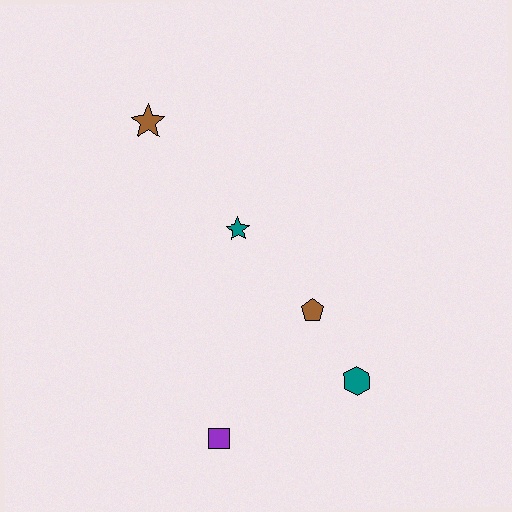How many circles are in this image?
There are no circles.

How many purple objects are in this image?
There is 1 purple object.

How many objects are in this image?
There are 5 objects.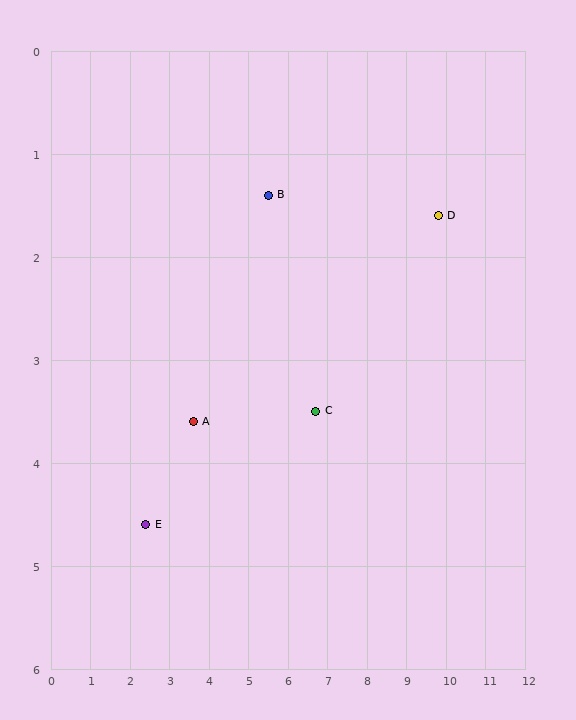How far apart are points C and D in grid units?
Points C and D are about 3.6 grid units apart.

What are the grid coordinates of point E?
Point E is at approximately (2.4, 4.6).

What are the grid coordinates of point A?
Point A is at approximately (3.6, 3.6).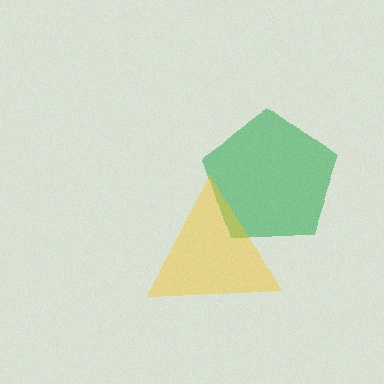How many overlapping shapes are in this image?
There are 2 overlapping shapes in the image.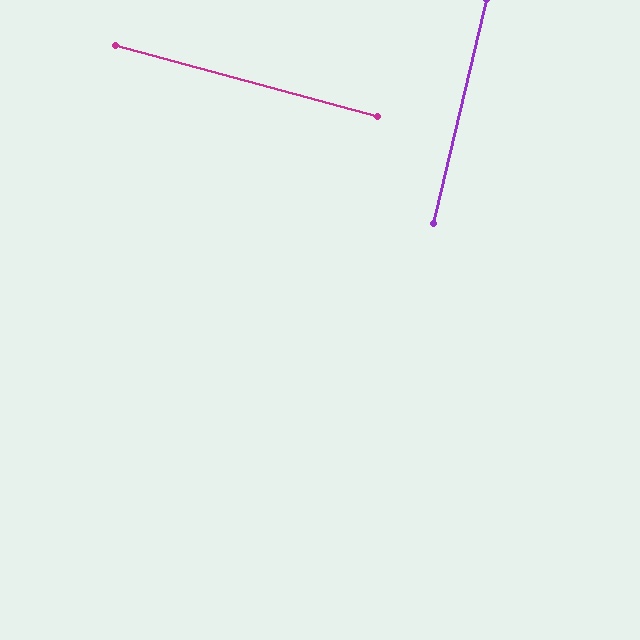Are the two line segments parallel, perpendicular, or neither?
Perpendicular — they meet at approximately 88°.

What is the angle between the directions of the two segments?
Approximately 88 degrees.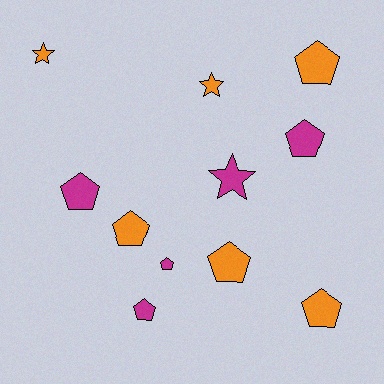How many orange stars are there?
There are 2 orange stars.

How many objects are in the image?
There are 11 objects.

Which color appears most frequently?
Orange, with 6 objects.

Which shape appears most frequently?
Pentagon, with 8 objects.